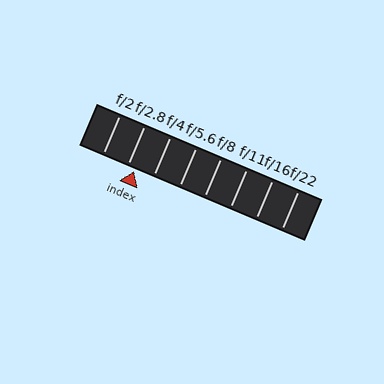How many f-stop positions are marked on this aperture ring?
There are 8 f-stop positions marked.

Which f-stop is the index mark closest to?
The index mark is closest to f/2.8.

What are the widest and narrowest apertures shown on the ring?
The widest aperture shown is f/2 and the narrowest is f/22.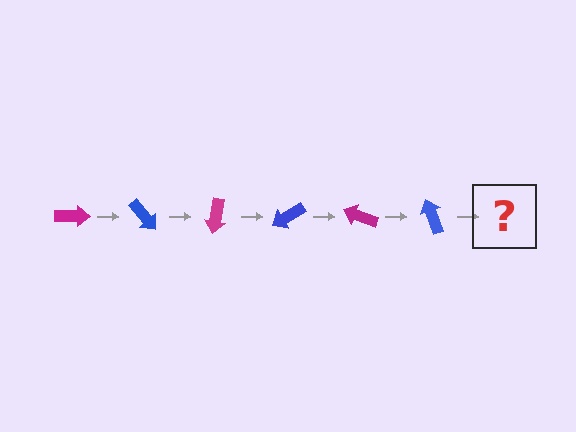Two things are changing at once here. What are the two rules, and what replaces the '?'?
The two rules are that it rotates 50 degrees each step and the color cycles through magenta and blue. The '?' should be a magenta arrow, rotated 300 degrees from the start.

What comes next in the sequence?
The next element should be a magenta arrow, rotated 300 degrees from the start.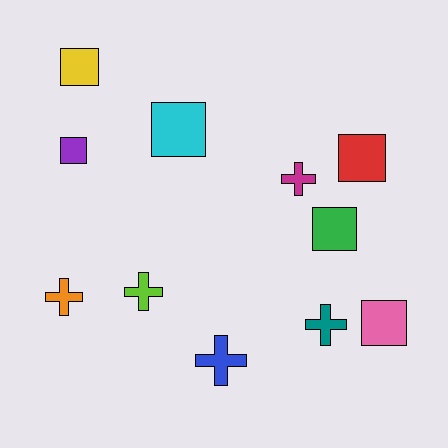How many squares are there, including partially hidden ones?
There are 6 squares.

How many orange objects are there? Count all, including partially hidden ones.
There is 1 orange object.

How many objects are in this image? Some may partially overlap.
There are 11 objects.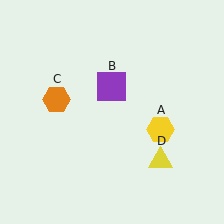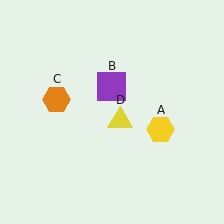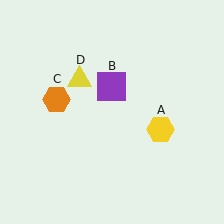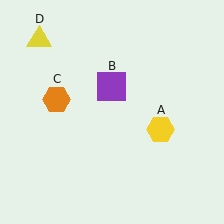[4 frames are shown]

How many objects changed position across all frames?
1 object changed position: yellow triangle (object D).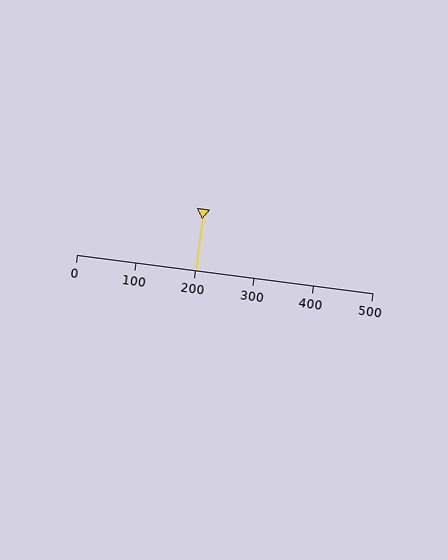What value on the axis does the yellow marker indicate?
The marker indicates approximately 200.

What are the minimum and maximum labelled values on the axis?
The axis runs from 0 to 500.